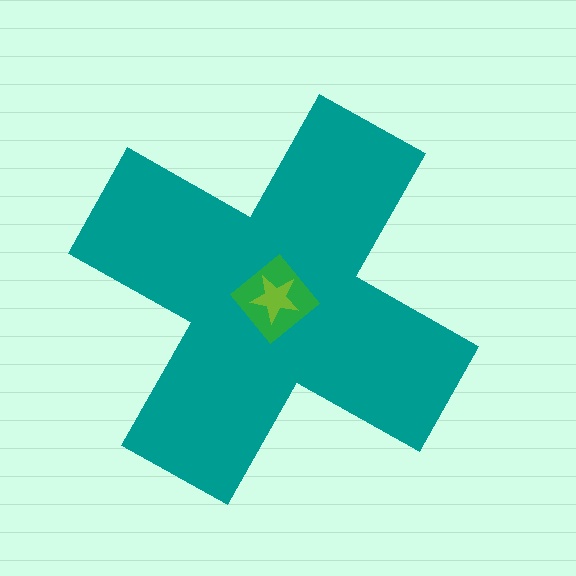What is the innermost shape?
The lime star.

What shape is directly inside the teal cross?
The green diamond.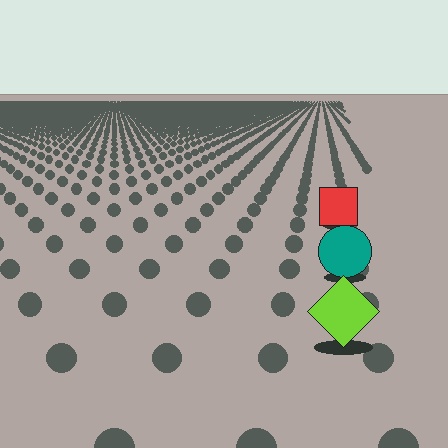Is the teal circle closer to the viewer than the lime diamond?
No. The lime diamond is closer — you can tell from the texture gradient: the ground texture is coarser near it.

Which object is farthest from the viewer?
The red square is farthest from the viewer. It appears smaller and the ground texture around it is denser.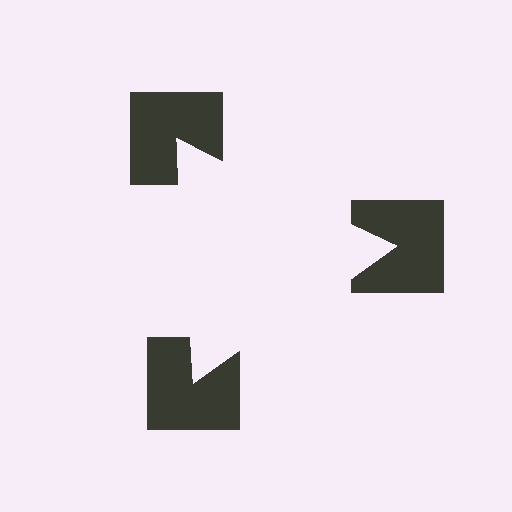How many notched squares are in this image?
There are 3 — one at each vertex of the illusory triangle.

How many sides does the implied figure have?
3 sides.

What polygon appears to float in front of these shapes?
An illusory triangle — its edges are inferred from the aligned wedge cuts in the notched squares, not physically drawn.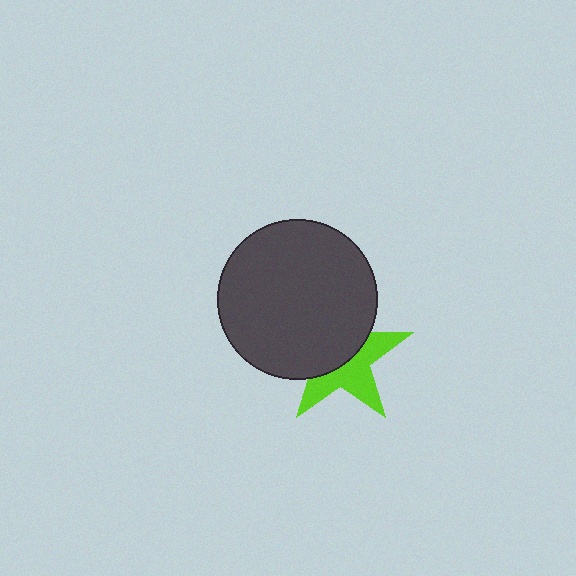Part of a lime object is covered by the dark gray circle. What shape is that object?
It is a star.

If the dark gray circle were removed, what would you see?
You would see the complete lime star.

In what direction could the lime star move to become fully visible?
The lime star could move toward the lower-right. That would shift it out from behind the dark gray circle entirely.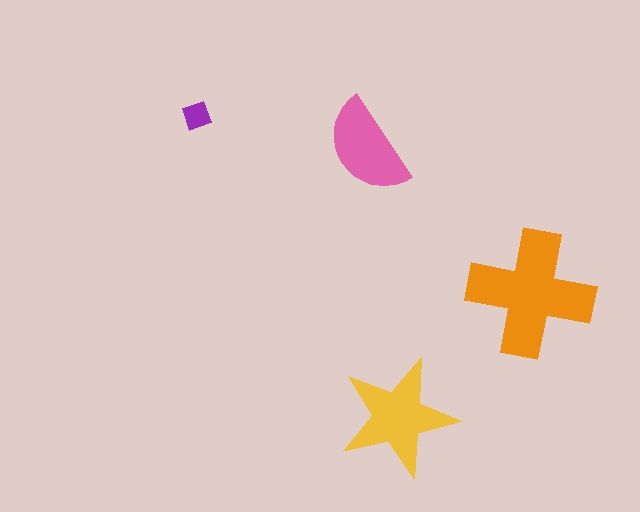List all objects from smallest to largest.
The purple diamond, the pink semicircle, the yellow star, the orange cross.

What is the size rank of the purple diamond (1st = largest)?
4th.